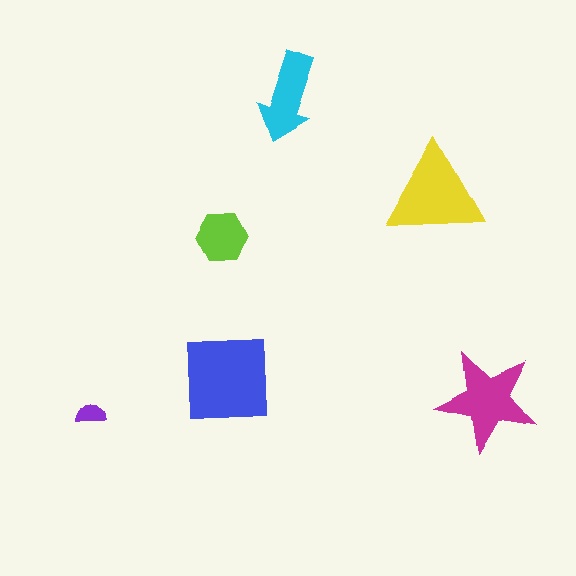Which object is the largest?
The blue square.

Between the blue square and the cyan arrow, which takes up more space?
The blue square.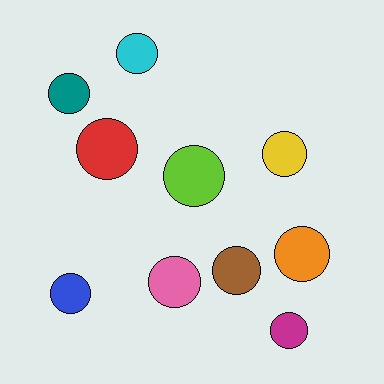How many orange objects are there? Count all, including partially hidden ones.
There is 1 orange object.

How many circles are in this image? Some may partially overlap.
There are 10 circles.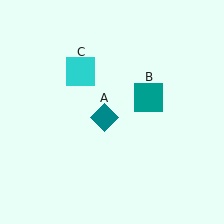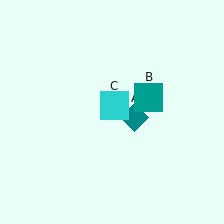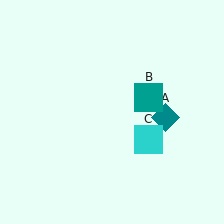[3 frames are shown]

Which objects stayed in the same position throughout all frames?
Teal square (object B) remained stationary.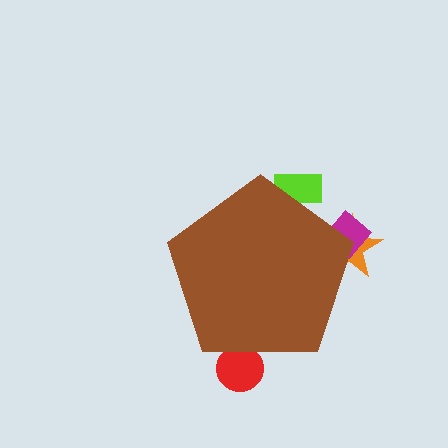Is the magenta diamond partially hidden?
Yes, the magenta diamond is partially hidden behind the brown pentagon.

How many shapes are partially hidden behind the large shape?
4 shapes are partially hidden.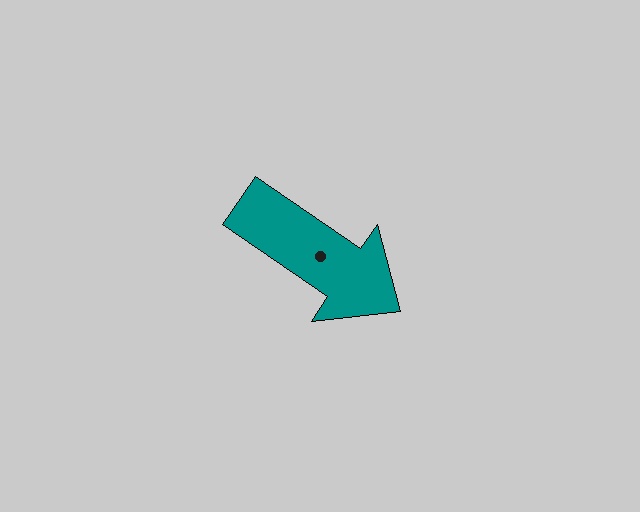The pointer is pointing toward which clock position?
Roughly 4 o'clock.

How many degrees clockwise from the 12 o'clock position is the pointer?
Approximately 124 degrees.